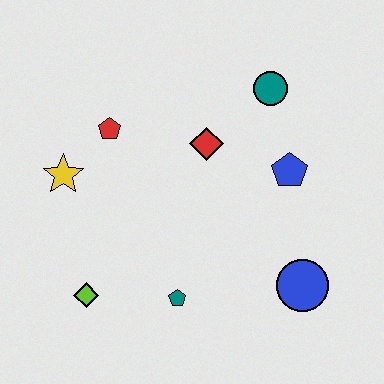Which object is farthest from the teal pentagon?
The teal circle is farthest from the teal pentagon.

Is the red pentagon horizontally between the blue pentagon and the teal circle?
No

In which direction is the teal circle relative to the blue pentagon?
The teal circle is above the blue pentagon.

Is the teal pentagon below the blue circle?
Yes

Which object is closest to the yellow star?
The red pentagon is closest to the yellow star.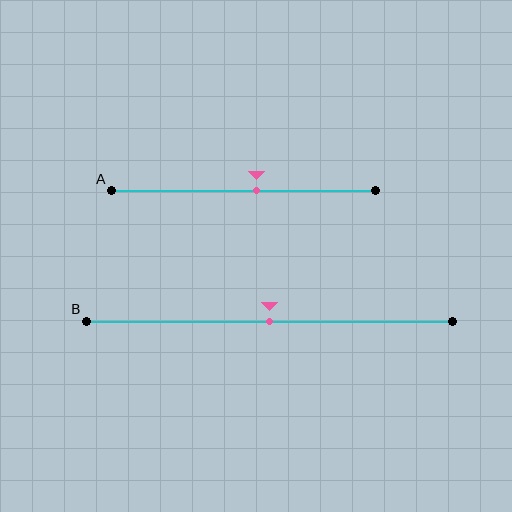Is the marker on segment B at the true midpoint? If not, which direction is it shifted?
Yes, the marker on segment B is at the true midpoint.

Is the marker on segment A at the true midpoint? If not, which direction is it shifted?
No, the marker on segment A is shifted to the right by about 5% of the segment length.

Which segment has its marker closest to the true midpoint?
Segment B has its marker closest to the true midpoint.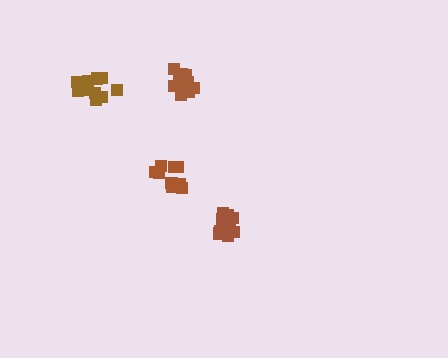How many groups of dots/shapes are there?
There are 4 groups.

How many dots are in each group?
Group 1: 9 dots, Group 2: 10 dots, Group 3: 12 dots, Group 4: 11 dots (42 total).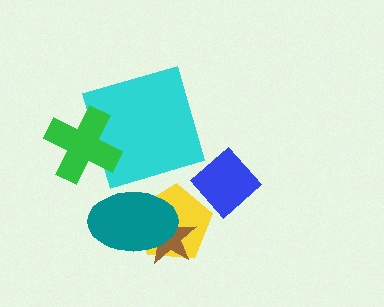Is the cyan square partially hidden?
Yes, it is partially covered by another shape.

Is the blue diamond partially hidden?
No, no other shape covers it.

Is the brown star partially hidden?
Yes, it is partially covered by another shape.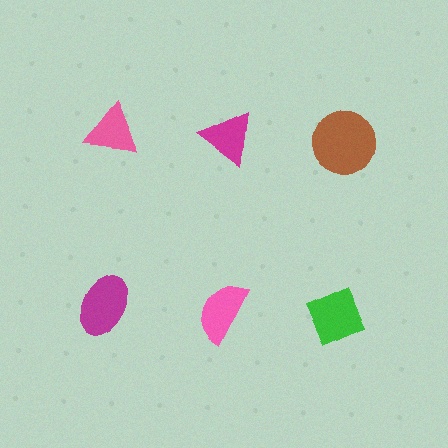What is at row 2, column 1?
A magenta ellipse.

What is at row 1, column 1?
A pink triangle.